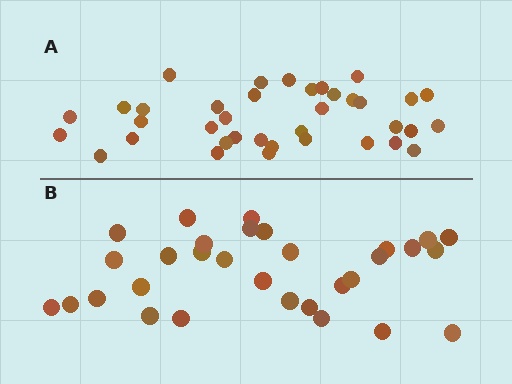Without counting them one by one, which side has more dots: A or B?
Region A (the top region) has more dots.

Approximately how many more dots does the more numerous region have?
Region A has about 6 more dots than region B.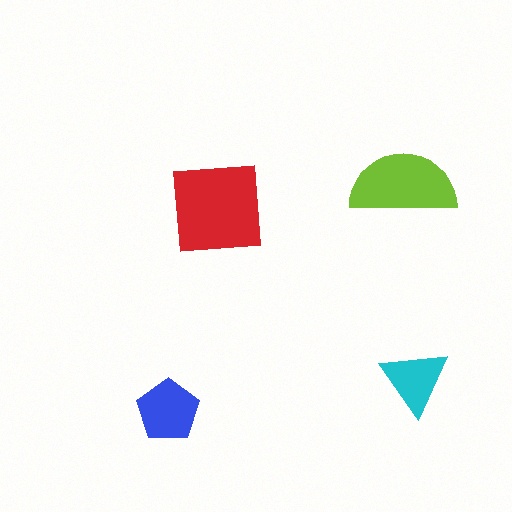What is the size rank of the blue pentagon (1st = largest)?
3rd.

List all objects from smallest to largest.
The cyan triangle, the blue pentagon, the lime semicircle, the red square.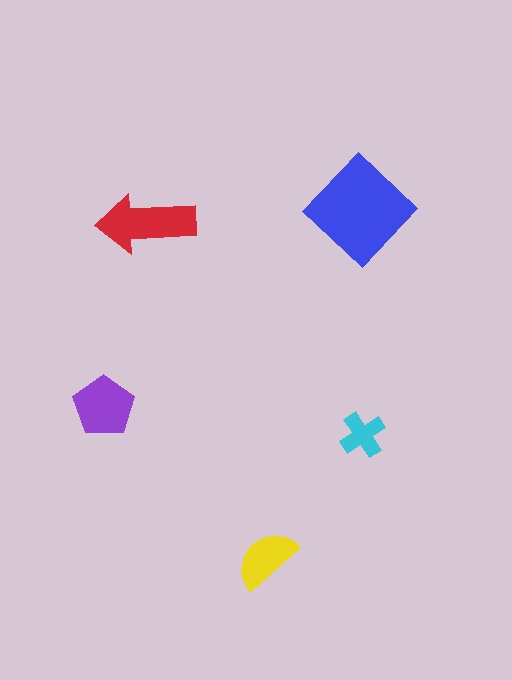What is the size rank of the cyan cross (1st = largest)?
5th.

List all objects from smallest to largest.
The cyan cross, the yellow semicircle, the purple pentagon, the red arrow, the blue diamond.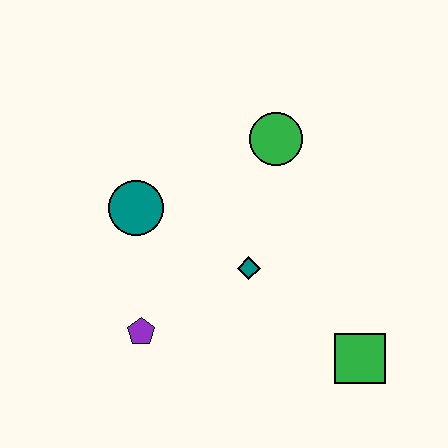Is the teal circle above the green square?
Yes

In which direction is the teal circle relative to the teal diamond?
The teal circle is to the left of the teal diamond.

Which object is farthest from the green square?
The teal circle is farthest from the green square.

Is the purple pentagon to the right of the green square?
No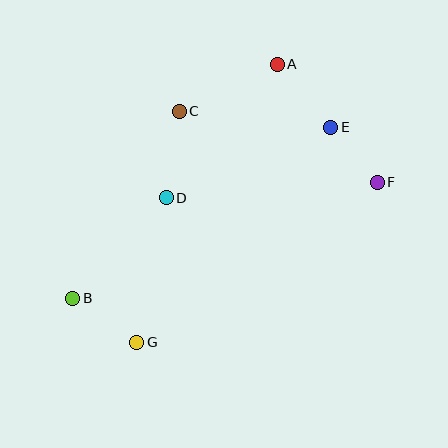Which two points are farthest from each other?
Points B and F are farthest from each other.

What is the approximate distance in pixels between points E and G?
The distance between E and G is approximately 289 pixels.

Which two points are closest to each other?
Points E and F are closest to each other.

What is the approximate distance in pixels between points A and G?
The distance between A and G is approximately 312 pixels.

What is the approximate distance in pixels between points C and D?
The distance between C and D is approximately 87 pixels.